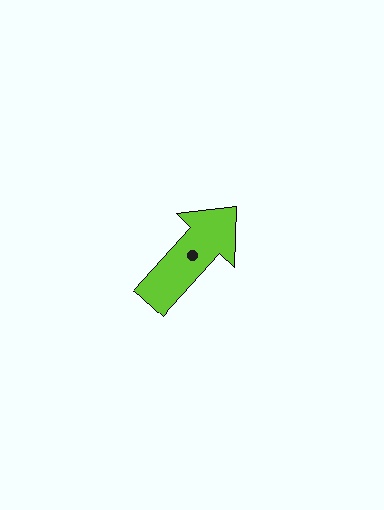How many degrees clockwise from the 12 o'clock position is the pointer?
Approximately 43 degrees.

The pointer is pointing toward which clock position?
Roughly 1 o'clock.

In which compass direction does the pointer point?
Northeast.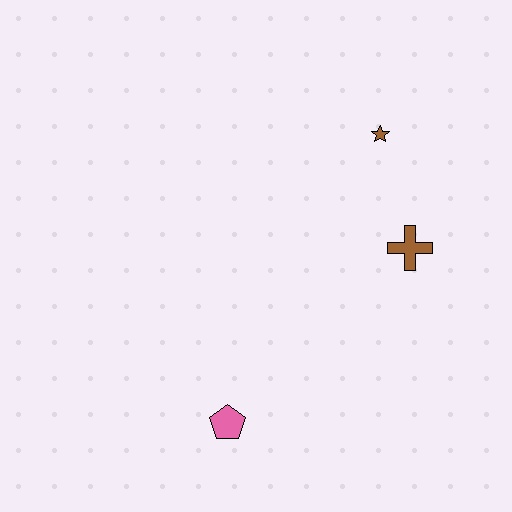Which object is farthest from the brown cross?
The pink pentagon is farthest from the brown cross.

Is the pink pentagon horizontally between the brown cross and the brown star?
No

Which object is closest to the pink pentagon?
The brown cross is closest to the pink pentagon.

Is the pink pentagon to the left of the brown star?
Yes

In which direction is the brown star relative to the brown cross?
The brown star is above the brown cross.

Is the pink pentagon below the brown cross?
Yes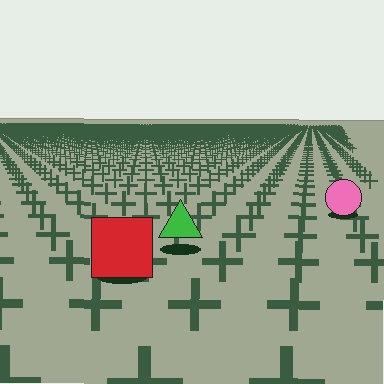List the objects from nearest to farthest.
From nearest to farthest: the red square, the green triangle, the pink circle.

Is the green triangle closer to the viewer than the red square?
No. The red square is closer — you can tell from the texture gradient: the ground texture is coarser near it.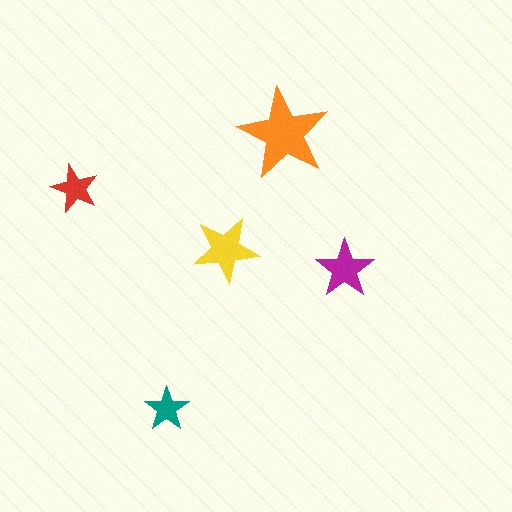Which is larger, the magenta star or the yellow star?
The yellow one.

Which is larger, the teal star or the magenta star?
The magenta one.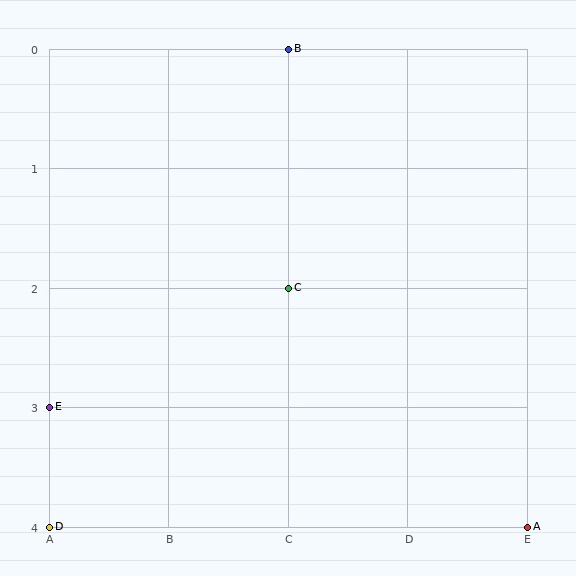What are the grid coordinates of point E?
Point E is at grid coordinates (A, 3).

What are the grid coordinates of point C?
Point C is at grid coordinates (C, 2).